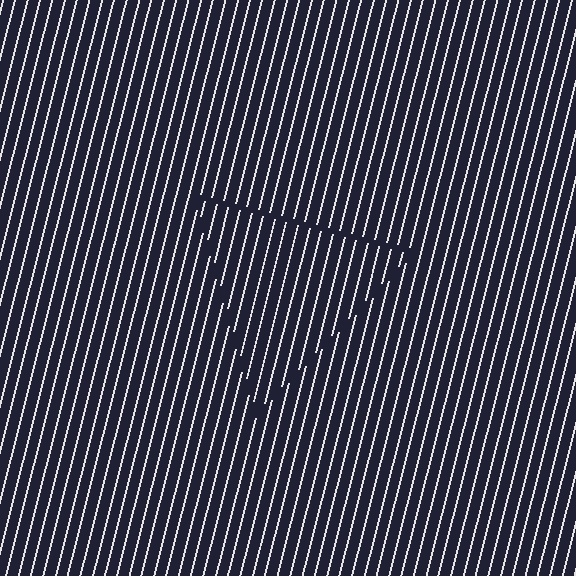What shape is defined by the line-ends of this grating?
An illusory triangle. The interior of the shape contains the same grating, shifted by half a period — the contour is defined by the phase discontinuity where line-ends from the inner and outer gratings abut.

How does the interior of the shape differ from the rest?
The interior of the shape contains the same grating, shifted by half a period — the contour is defined by the phase discontinuity where line-ends from the inner and outer gratings abut.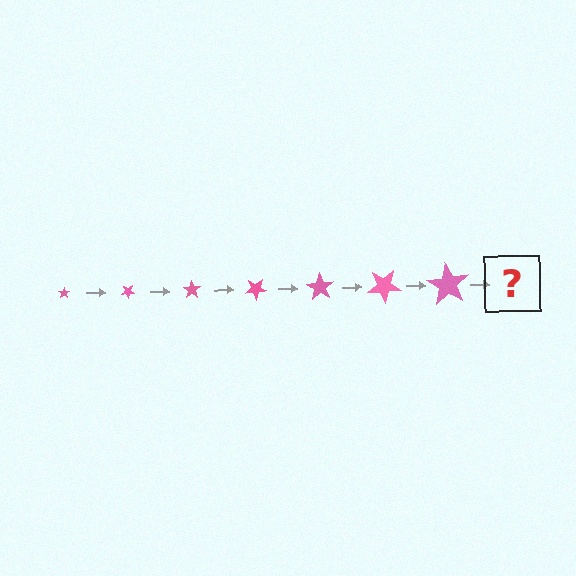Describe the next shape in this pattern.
It should be a star, larger than the previous one and rotated 245 degrees from the start.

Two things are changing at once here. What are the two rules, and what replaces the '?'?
The two rules are that the star grows larger each step and it rotates 35 degrees each step. The '?' should be a star, larger than the previous one and rotated 245 degrees from the start.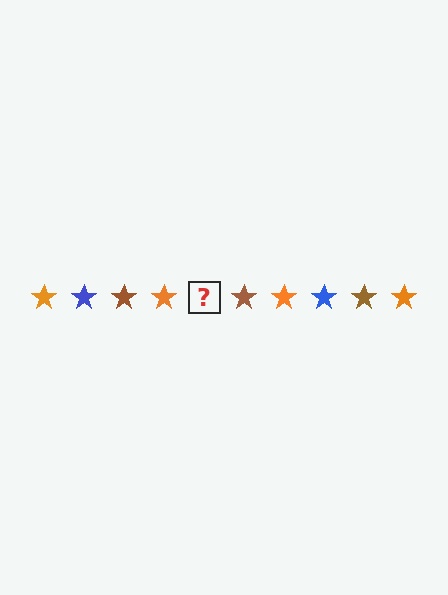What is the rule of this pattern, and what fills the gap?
The rule is that the pattern cycles through orange, blue, brown stars. The gap should be filled with a blue star.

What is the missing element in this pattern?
The missing element is a blue star.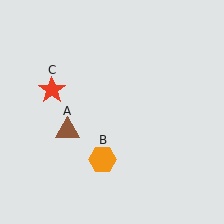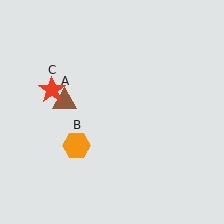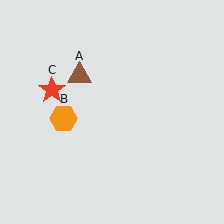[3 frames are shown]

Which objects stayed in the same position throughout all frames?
Red star (object C) remained stationary.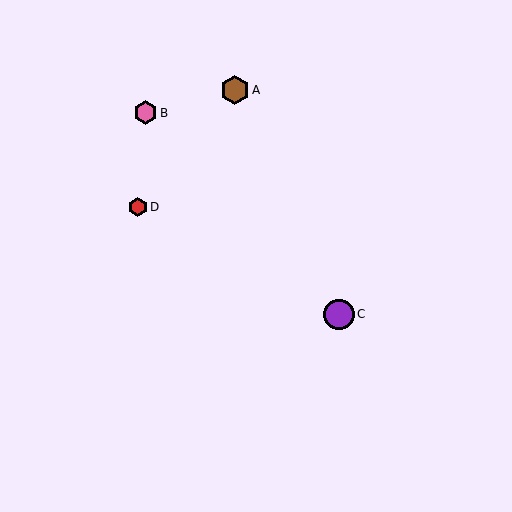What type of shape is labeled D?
Shape D is a red hexagon.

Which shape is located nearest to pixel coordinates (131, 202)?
The red hexagon (labeled D) at (138, 207) is nearest to that location.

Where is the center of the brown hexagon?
The center of the brown hexagon is at (235, 90).